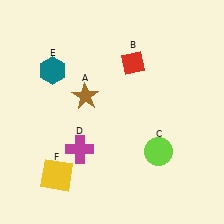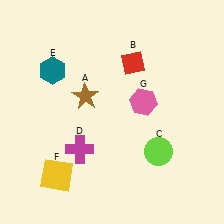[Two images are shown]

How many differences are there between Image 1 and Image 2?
There is 1 difference between the two images.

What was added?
A pink hexagon (G) was added in Image 2.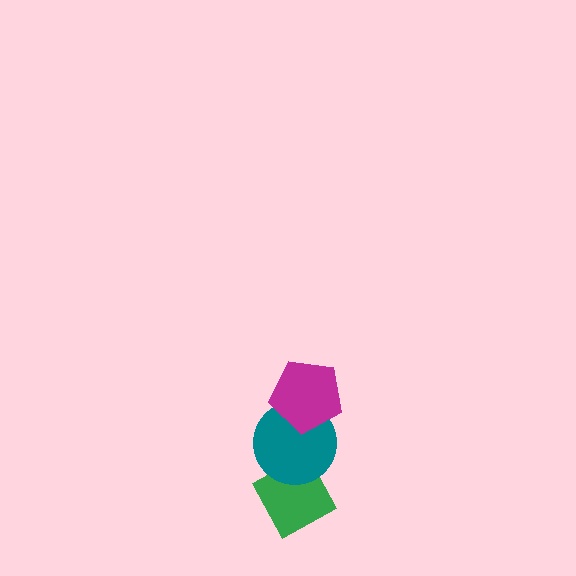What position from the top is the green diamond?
The green diamond is 3rd from the top.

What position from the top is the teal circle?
The teal circle is 2nd from the top.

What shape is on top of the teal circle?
The magenta pentagon is on top of the teal circle.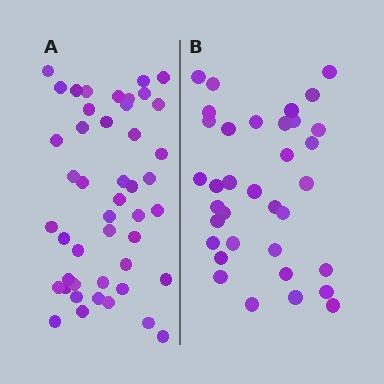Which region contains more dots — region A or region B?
Region A (the left region) has more dots.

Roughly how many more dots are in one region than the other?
Region A has roughly 12 or so more dots than region B.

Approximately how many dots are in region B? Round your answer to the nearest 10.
About 40 dots. (The exact count is 35, which rounds to 40.)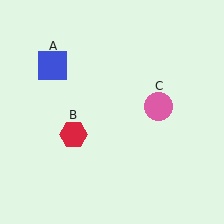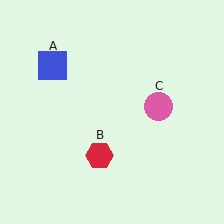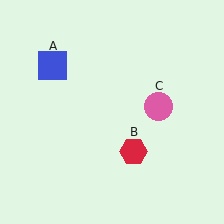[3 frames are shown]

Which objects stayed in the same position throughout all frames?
Blue square (object A) and pink circle (object C) remained stationary.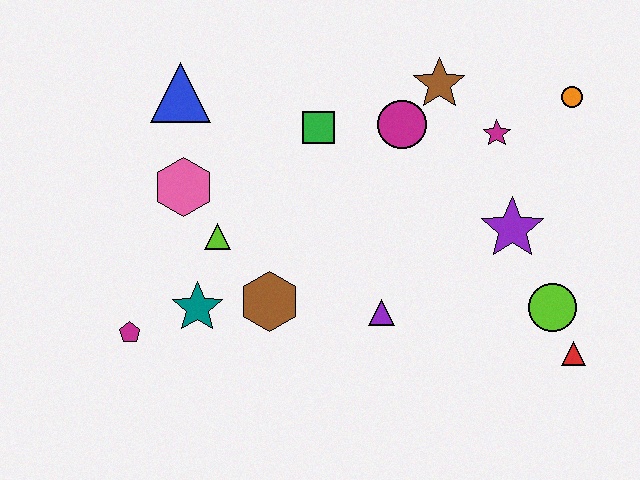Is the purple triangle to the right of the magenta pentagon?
Yes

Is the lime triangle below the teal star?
No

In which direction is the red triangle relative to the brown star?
The red triangle is below the brown star.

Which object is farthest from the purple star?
The magenta pentagon is farthest from the purple star.